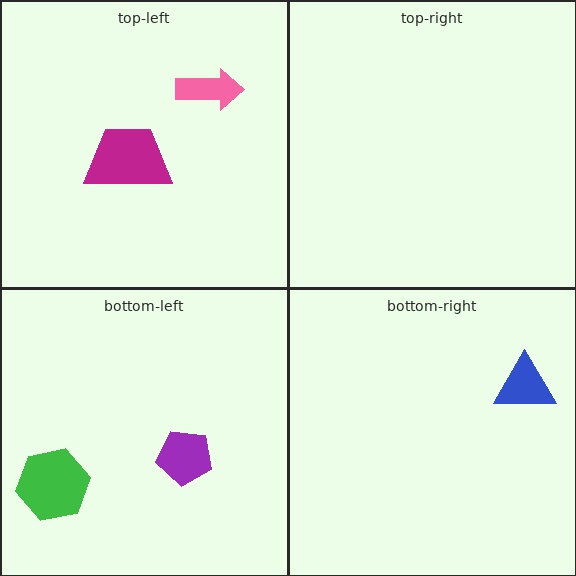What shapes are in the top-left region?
The pink arrow, the magenta trapezoid.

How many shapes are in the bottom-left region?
2.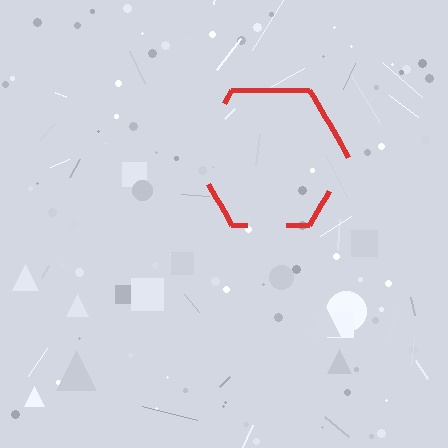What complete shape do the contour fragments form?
The contour fragments form a hexagon.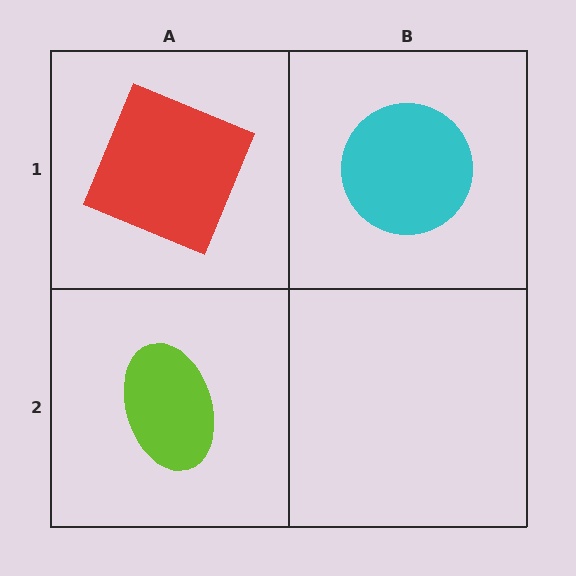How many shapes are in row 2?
1 shape.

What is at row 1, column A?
A red square.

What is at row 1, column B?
A cyan circle.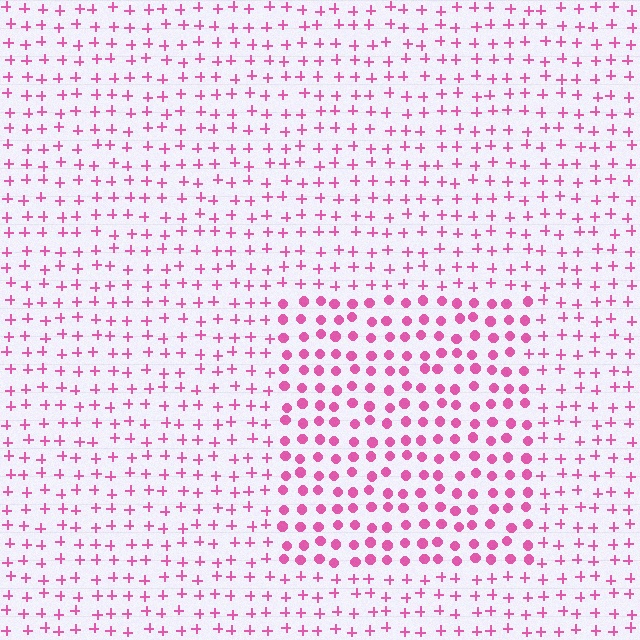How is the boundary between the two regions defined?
The boundary is defined by a change in element shape: circles inside vs. plus signs outside. All elements share the same color and spacing.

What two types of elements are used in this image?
The image uses circles inside the rectangle region and plus signs outside it.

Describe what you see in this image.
The image is filled with small pink elements arranged in a uniform grid. A rectangle-shaped region contains circles, while the surrounding area contains plus signs. The boundary is defined purely by the change in element shape.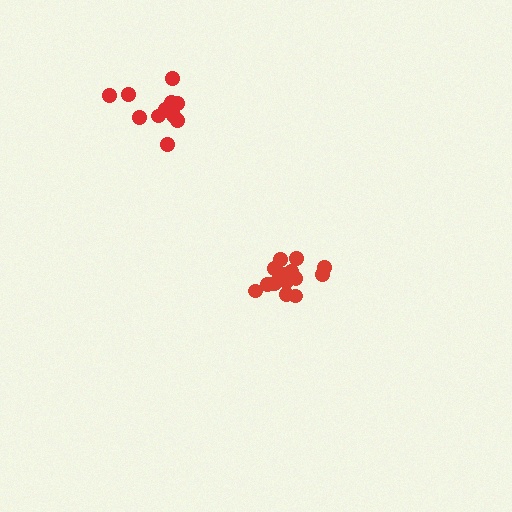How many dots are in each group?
Group 1: 11 dots, Group 2: 14 dots (25 total).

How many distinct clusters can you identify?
There are 2 distinct clusters.